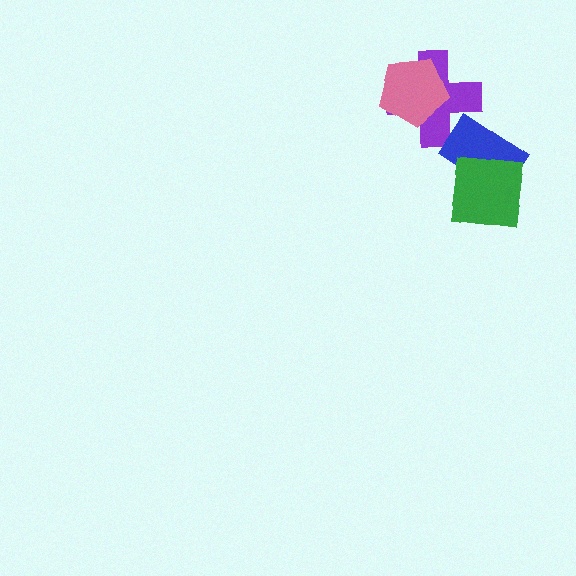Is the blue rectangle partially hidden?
Yes, it is partially covered by another shape.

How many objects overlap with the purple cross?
2 objects overlap with the purple cross.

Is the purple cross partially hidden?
Yes, it is partially covered by another shape.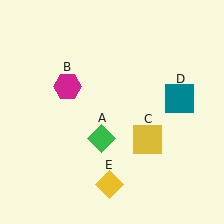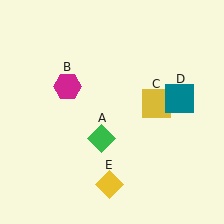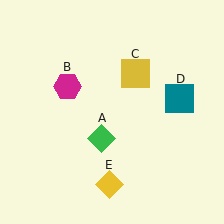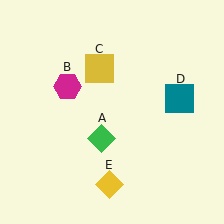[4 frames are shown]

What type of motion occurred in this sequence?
The yellow square (object C) rotated counterclockwise around the center of the scene.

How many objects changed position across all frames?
1 object changed position: yellow square (object C).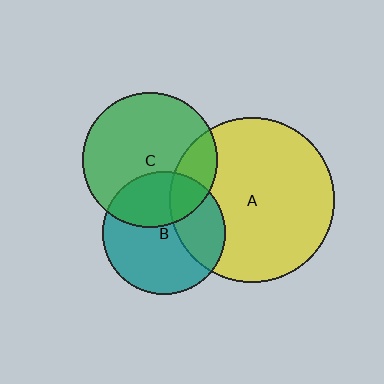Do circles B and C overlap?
Yes.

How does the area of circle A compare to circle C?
Approximately 1.5 times.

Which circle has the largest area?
Circle A (yellow).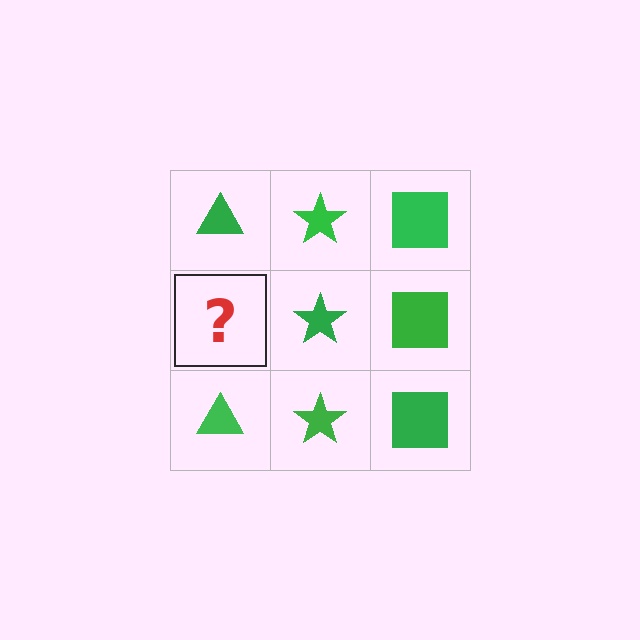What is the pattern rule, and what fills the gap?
The rule is that each column has a consistent shape. The gap should be filled with a green triangle.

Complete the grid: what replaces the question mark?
The question mark should be replaced with a green triangle.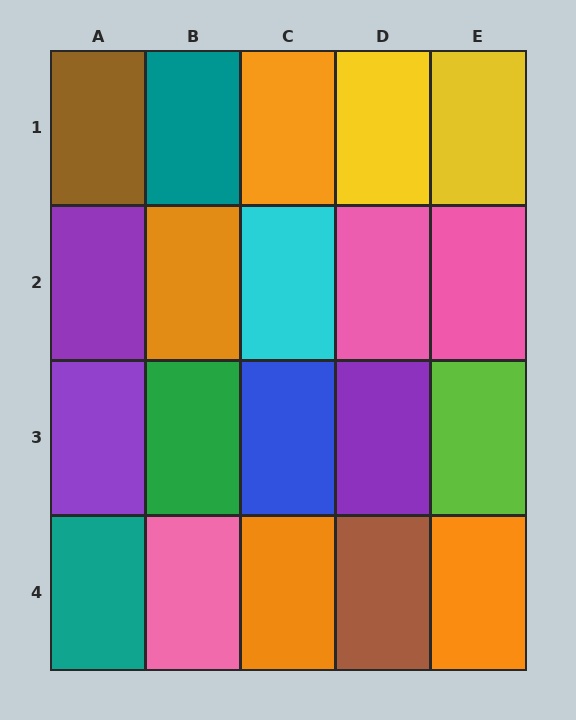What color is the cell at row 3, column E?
Lime.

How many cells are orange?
4 cells are orange.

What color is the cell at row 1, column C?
Orange.